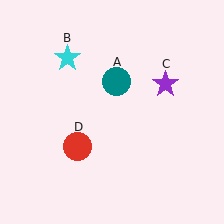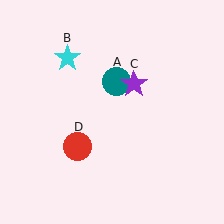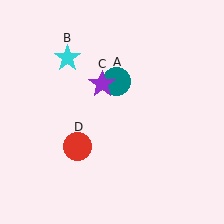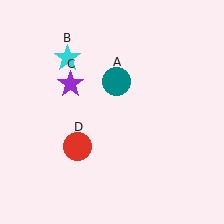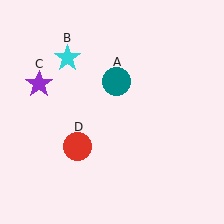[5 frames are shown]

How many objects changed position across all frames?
1 object changed position: purple star (object C).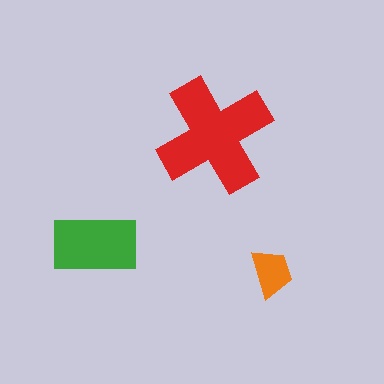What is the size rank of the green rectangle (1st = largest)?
2nd.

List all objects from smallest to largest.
The orange trapezoid, the green rectangle, the red cross.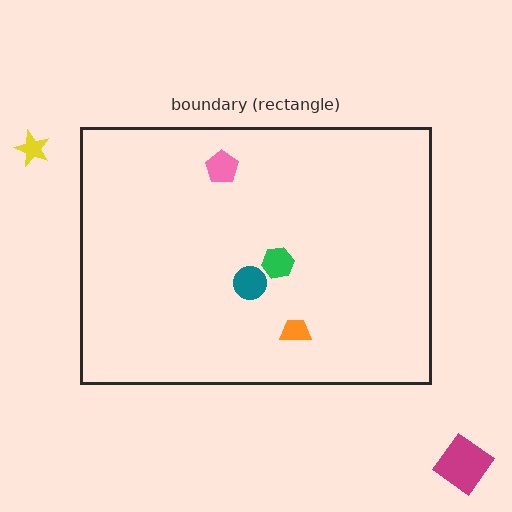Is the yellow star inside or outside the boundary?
Outside.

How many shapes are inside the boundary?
4 inside, 2 outside.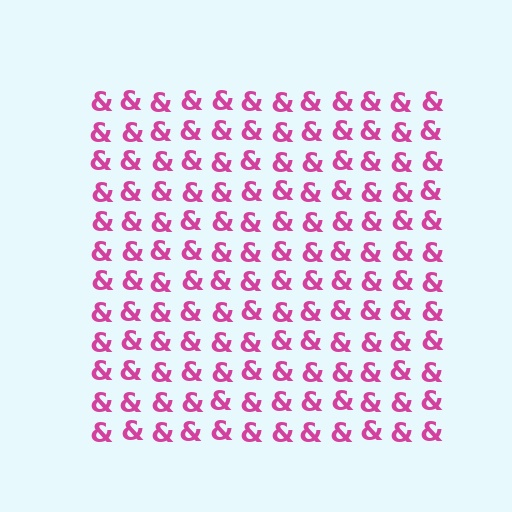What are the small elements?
The small elements are ampersands.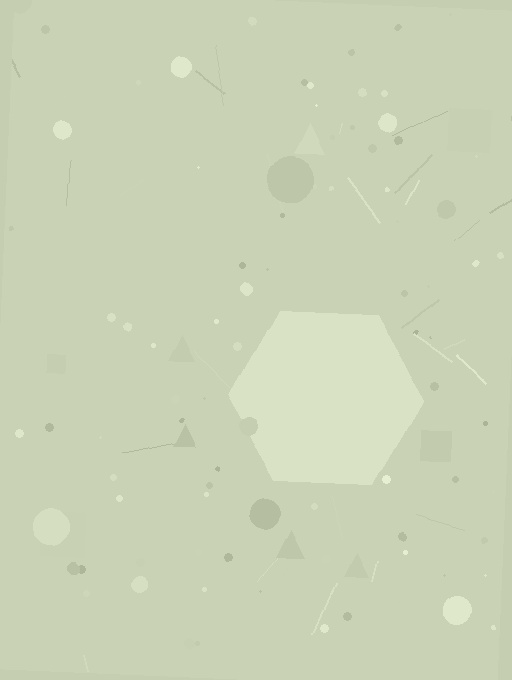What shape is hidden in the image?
A hexagon is hidden in the image.